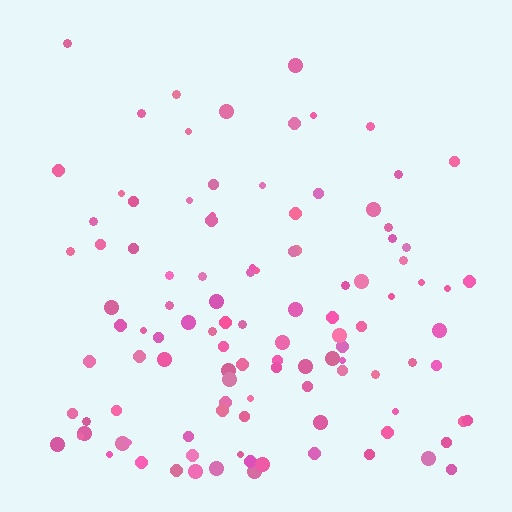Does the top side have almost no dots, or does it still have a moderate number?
Still a moderate number, just noticeably fewer than the bottom.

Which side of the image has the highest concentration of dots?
The bottom.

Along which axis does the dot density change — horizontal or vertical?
Vertical.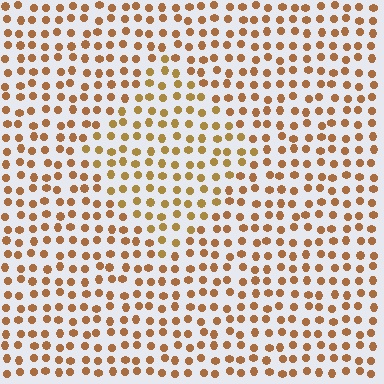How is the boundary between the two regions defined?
The boundary is defined purely by a slight shift in hue (about 17 degrees). Spacing, size, and orientation are identical on both sides.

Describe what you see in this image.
The image is filled with small brown elements in a uniform arrangement. A diamond-shaped region is visible where the elements are tinted to a slightly different hue, forming a subtle color boundary.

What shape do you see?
I see a diamond.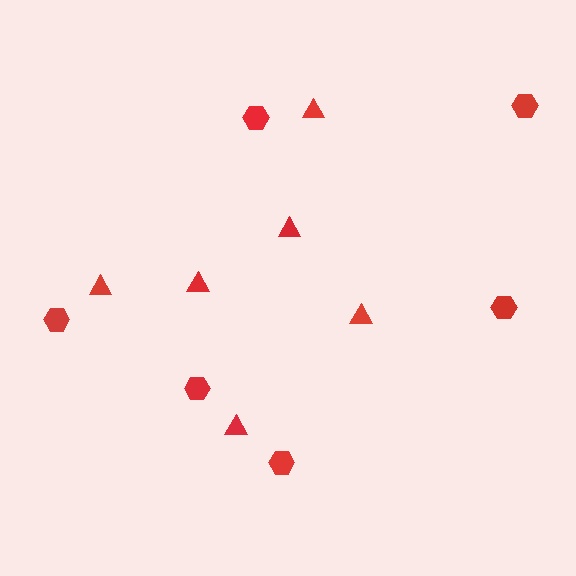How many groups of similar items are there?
There are 2 groups: one group of hexagons (6) and one group of triangles (6).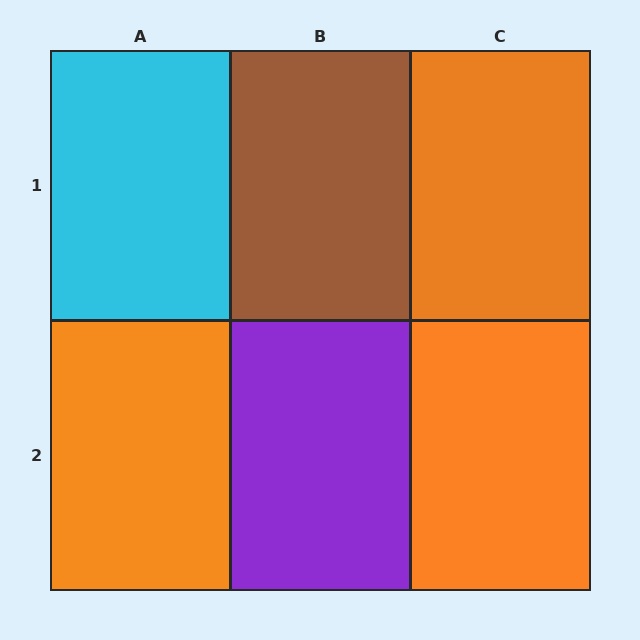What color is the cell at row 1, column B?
Brown.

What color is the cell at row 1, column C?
Orange.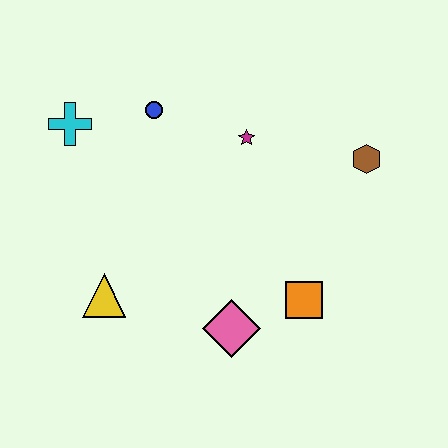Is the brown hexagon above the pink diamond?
Yes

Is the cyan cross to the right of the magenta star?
No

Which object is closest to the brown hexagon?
The magenta star is closest to the brown hexagon.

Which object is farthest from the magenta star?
The yellow triangle is farthest from the magenta star.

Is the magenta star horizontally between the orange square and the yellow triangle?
Yes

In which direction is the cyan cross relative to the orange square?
The cyan cross is to the left of the orange square.